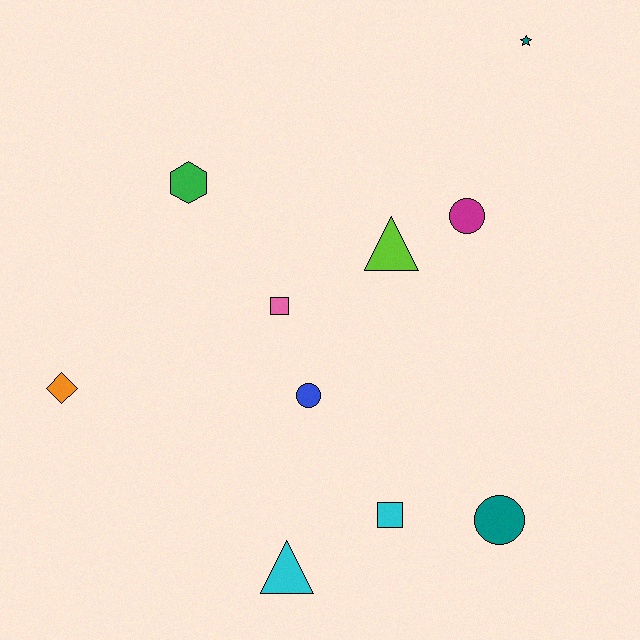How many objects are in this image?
There are 10 objects.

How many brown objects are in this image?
There are no brown objects.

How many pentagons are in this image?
There are no pentagons.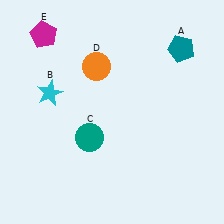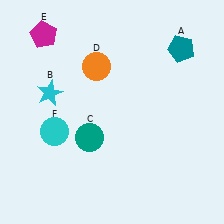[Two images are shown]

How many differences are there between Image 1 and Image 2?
There is 1 difference between the two images.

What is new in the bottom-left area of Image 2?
A cyan circle (F) was added in the bottom-left area of Image 2.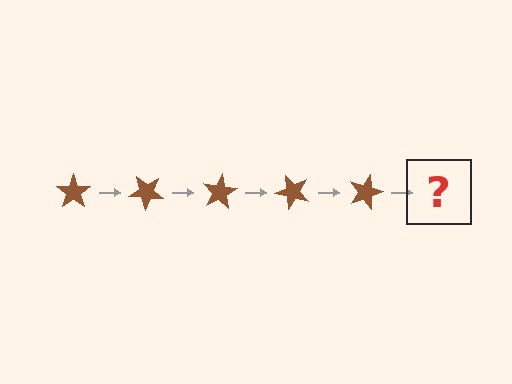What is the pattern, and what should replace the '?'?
The pattern is that the star rotates 40 degrees each step. The '?' should be a brown star rotated 200 degrees.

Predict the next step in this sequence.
The next step is a brown star rotated 200 degrees.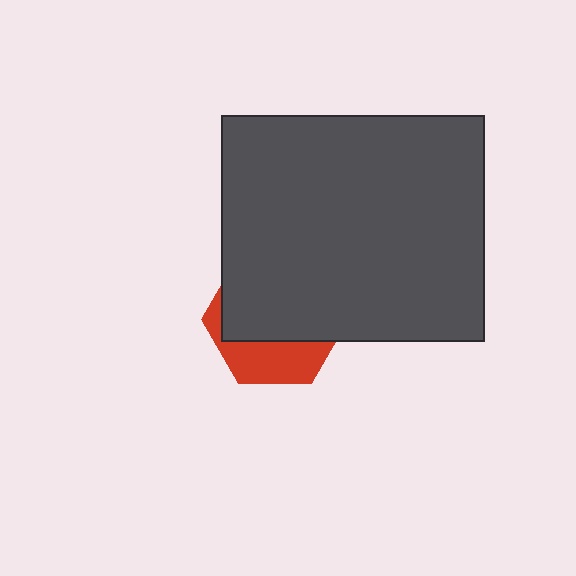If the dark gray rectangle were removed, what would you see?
You would see the complete red hexagon.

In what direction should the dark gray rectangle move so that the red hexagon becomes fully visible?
The dark gray rectangle should move up. That is the shortest direction to clear the overlap and leave the red hexagon fully visible.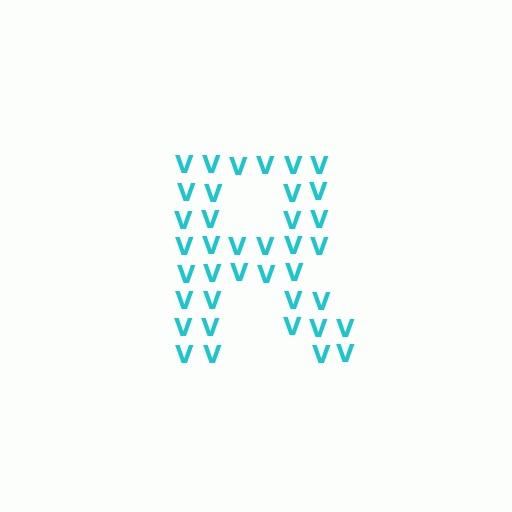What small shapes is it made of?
It is made of small letter V's.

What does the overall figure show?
The overall figure shows the letter R.